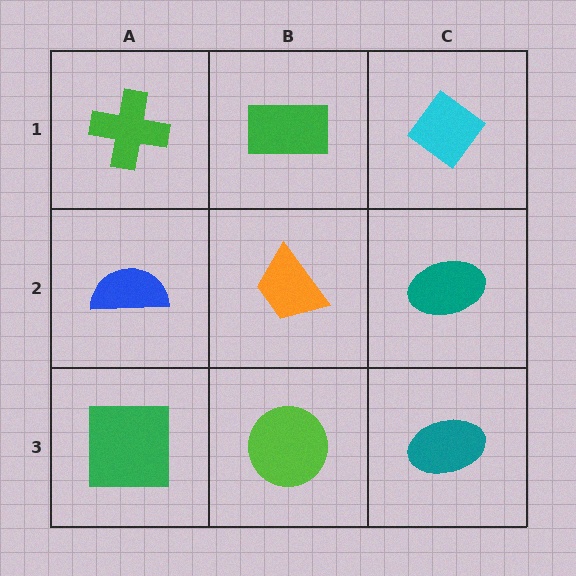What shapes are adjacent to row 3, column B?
An orange trapezoid (row 2, column B), a green square (row 3, column A), a teal ellipse (row 3, column C).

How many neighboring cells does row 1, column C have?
2.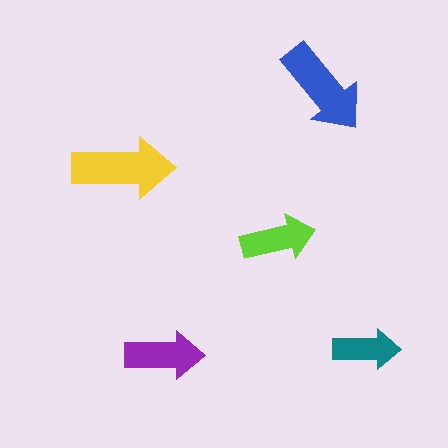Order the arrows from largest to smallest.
the yellow one, the blue one, the purple one, the lime one, the teal one.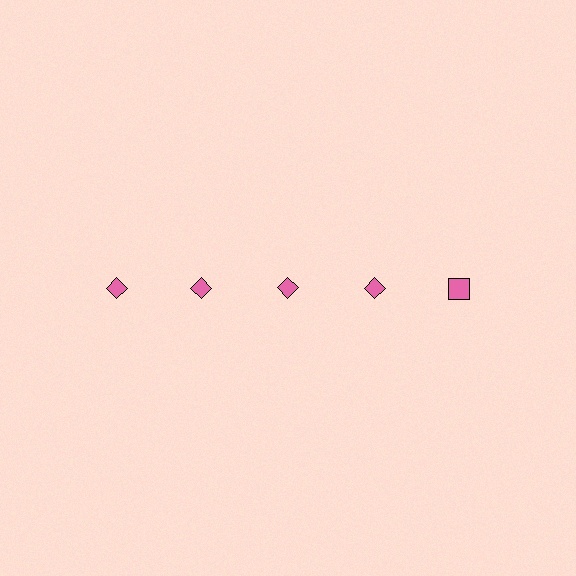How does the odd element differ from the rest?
It has a different shape: square instead of diamond.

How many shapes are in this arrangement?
There are 5 shapes arranged in a grid pattern.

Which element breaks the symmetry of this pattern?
The pink square in the top row, rightmost column breaks the symmetry. All other shapes are pink diamonds.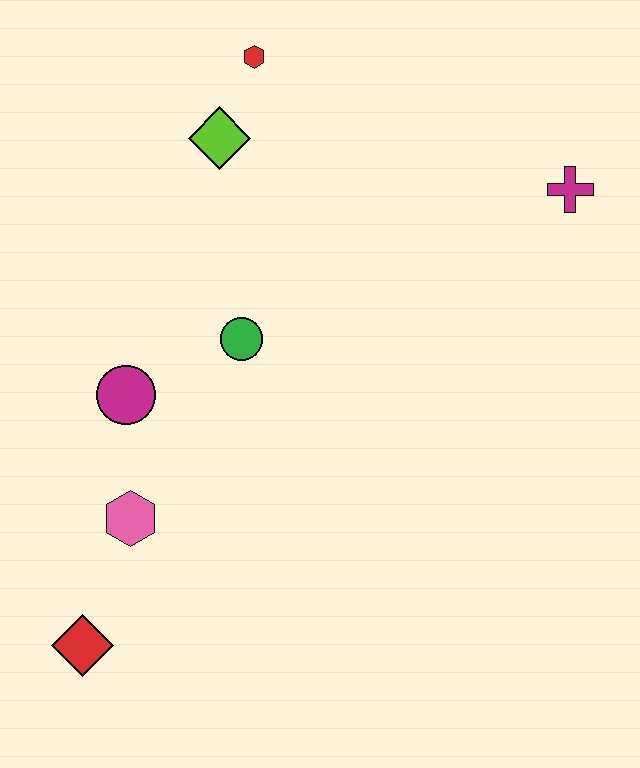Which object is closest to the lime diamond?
The red hexagon is closest to the lime diamond.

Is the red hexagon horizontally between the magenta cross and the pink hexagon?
Yes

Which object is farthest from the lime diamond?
The red diamond is farthest from the lime diamond.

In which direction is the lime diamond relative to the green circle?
The lime diamond is above the green circle.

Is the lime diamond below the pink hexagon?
No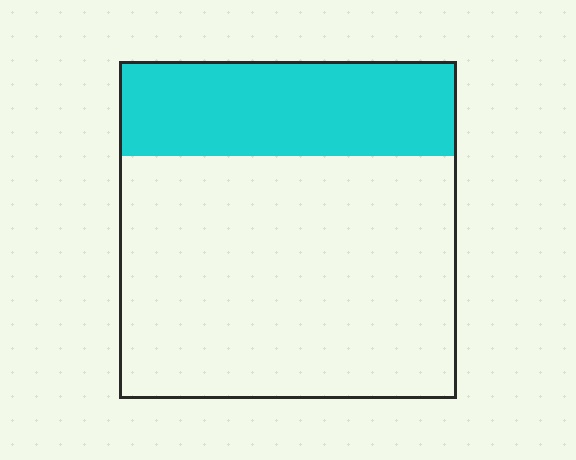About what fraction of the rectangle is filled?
About one quarter (1/4).